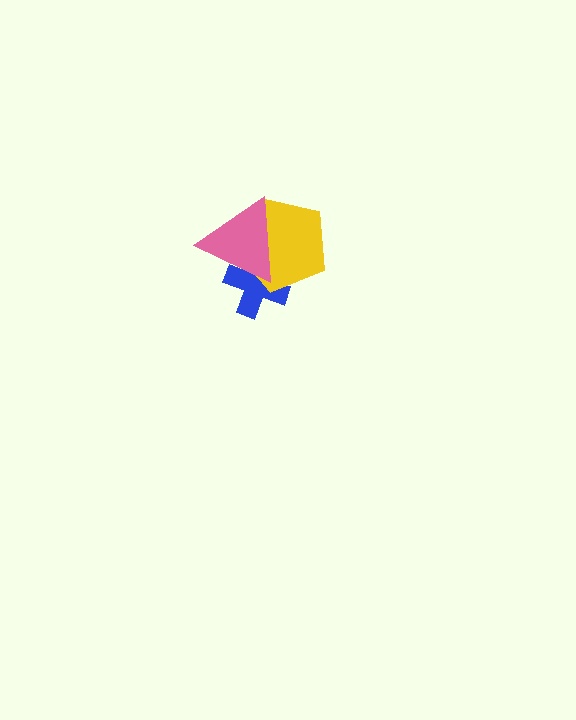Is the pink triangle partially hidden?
No, no other shape covers it.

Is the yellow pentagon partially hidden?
Yes, it is partially covered by another shape.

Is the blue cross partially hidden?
Yes, it is partially covered by another shape.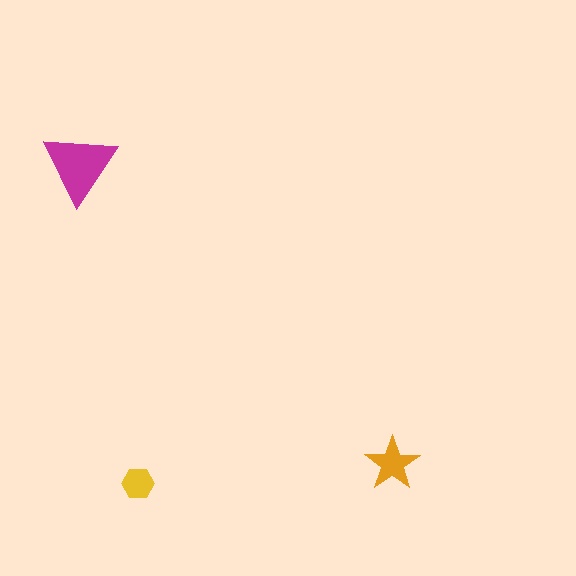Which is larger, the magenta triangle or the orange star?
The magenta triangle.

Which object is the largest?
The magenta triangle.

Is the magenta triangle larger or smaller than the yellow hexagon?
Larger.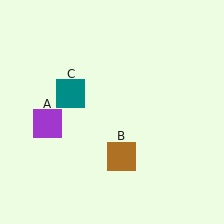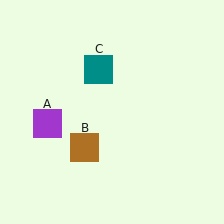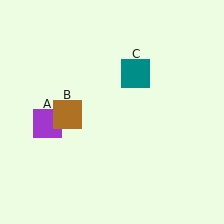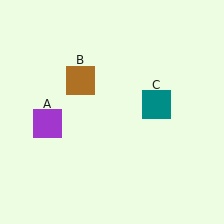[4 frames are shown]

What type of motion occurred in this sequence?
The brown square (object B), teal square (object C) rotated clockwise around the center of the scene.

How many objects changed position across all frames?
2 objects changed position: brown square (object B), teal square (object C).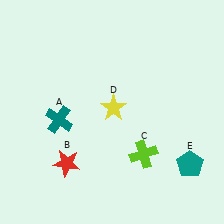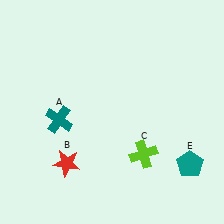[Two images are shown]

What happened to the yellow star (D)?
The yellow star (D) was removed in Image 2. It was in the top-right area of Image 1.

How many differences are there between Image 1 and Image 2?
There is 1 difference between the two images.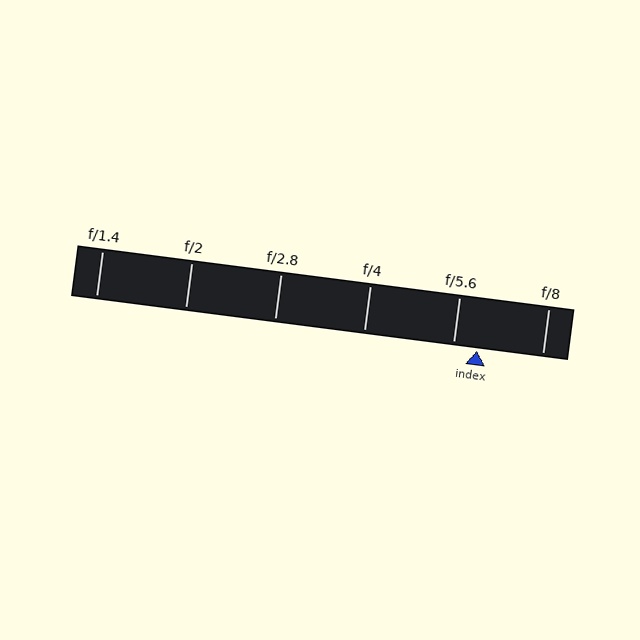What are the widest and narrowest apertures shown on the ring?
The widest aperture shown is f/1.4 and the narrowest is f/8.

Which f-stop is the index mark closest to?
The index mark is closest to f/5.6.